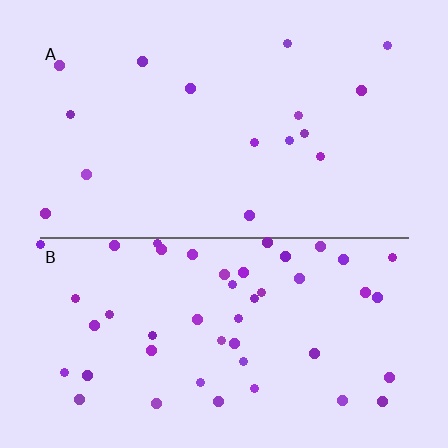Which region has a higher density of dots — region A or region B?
B (the bottom).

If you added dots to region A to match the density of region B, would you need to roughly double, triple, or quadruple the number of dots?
Approximately triple.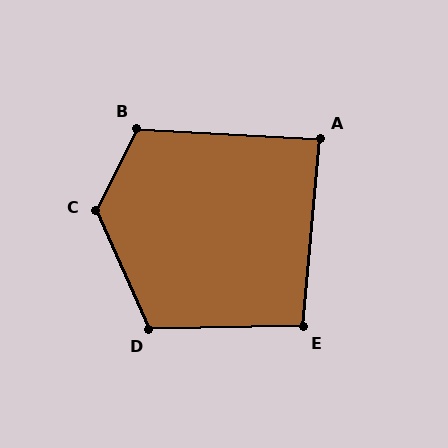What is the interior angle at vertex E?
Approximately 96 degrees (obtuse).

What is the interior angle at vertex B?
Approximately 114 degrees (obtuse).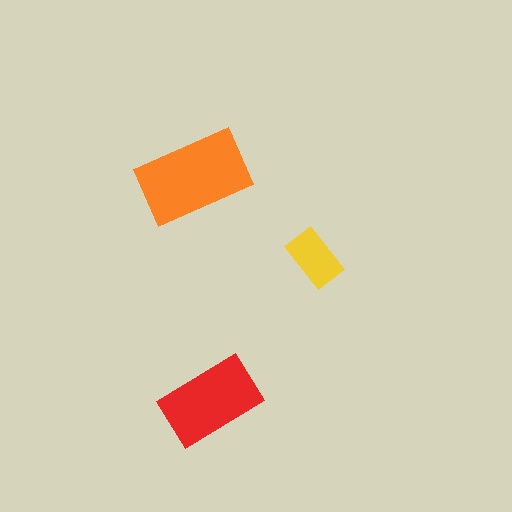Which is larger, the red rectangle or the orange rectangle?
The orange one.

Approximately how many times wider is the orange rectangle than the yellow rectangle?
About 2 times wider.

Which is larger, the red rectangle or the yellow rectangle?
The red one.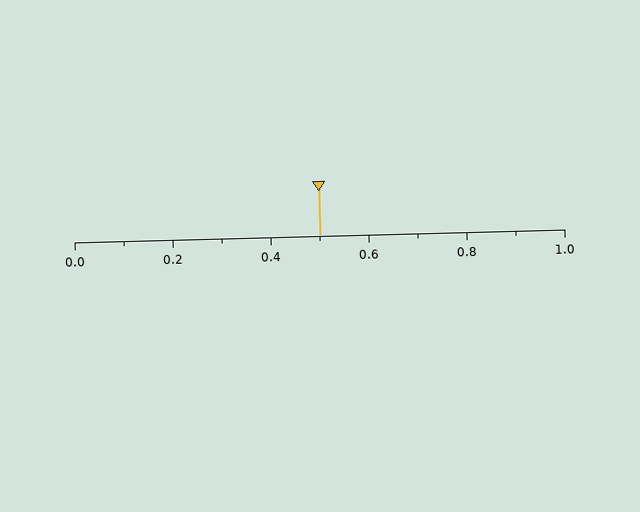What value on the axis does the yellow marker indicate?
The marker indicates approximately 0.5.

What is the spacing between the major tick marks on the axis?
The major ticks are spaced 0.2 apart.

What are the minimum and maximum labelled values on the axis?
The axis runs from 0.0 to 1.0.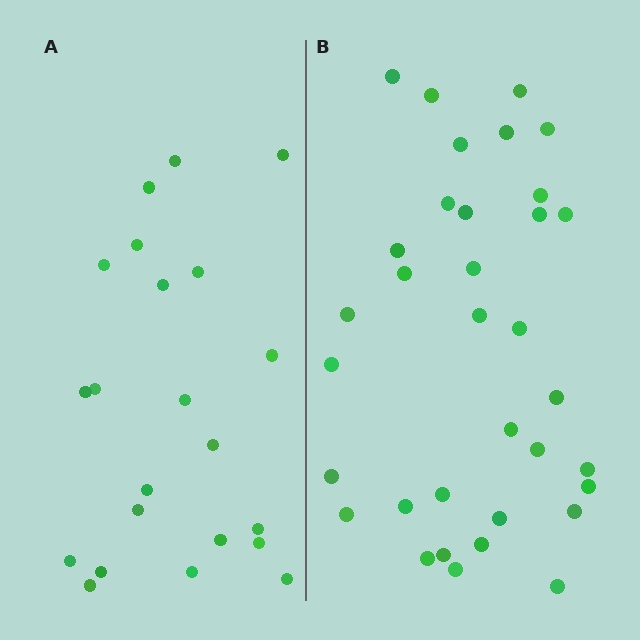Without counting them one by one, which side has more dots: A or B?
Region B (the right region) has more dots.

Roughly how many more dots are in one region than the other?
Region B has roughly 12 or so more dots than region A.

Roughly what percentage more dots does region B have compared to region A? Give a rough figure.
About 55% more.